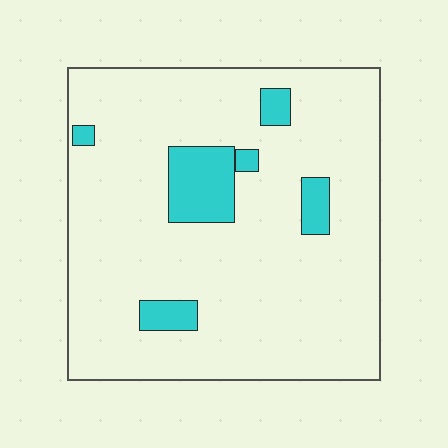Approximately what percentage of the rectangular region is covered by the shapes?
Approximately 10%.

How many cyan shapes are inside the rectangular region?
6.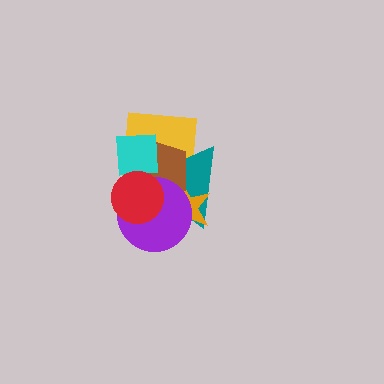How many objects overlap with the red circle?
5 objects overlap with the red circle.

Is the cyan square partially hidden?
Yes, it is partially covered by another shape.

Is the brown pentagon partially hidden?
Yes, it is partially covered by another shape.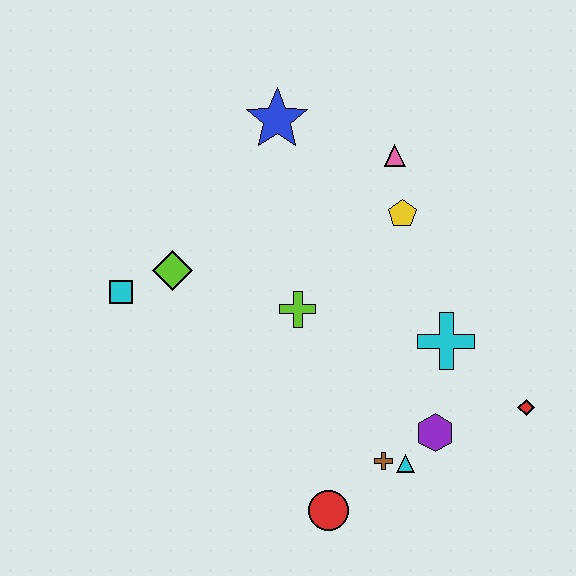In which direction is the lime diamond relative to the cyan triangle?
The lime diamond is to the left of the cyan triangle.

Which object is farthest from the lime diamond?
The red diamond is farthest from the lime diamond.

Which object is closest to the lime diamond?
The cyan square is closest to the lime diamond.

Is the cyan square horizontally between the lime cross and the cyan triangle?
No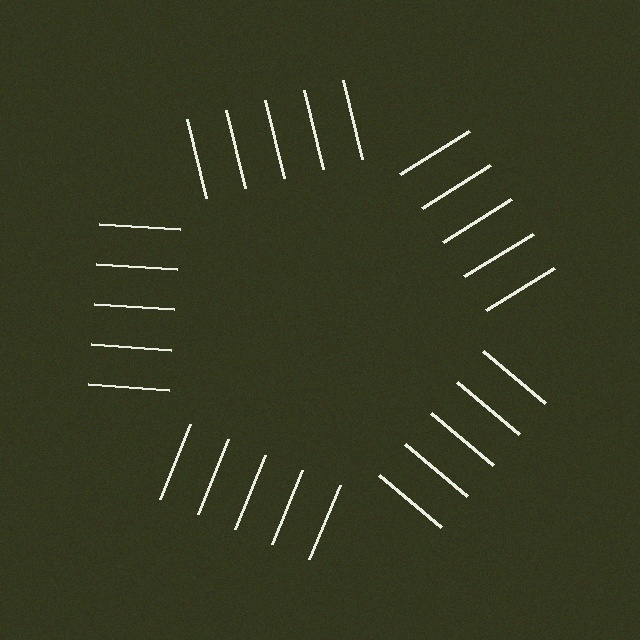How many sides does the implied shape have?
5 sides — the line-ends trace a pentagon.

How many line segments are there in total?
25 — 5 along each of the 5 edges.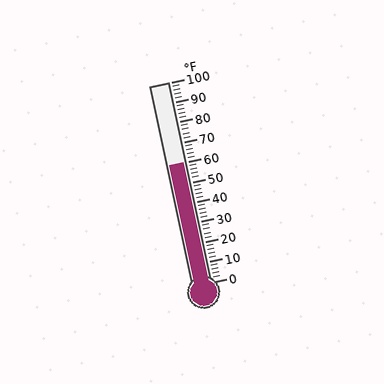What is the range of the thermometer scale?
The thermometer scale ranges from 0°F to 100°F.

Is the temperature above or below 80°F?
The temperature is below 80°F.